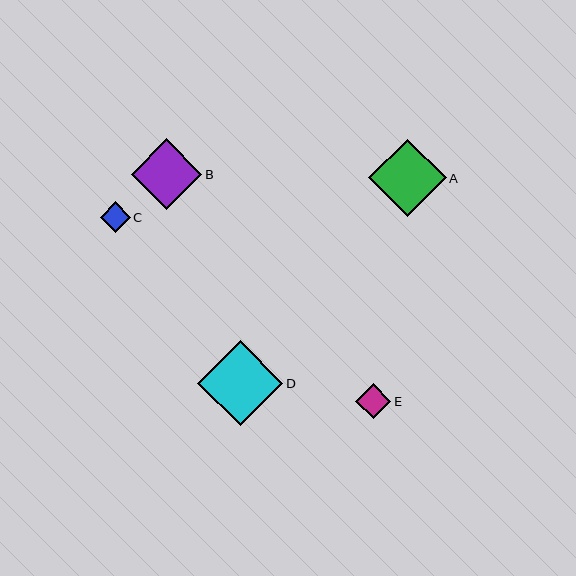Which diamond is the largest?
Diamond D is the largest with a size of approximately 85 pixels.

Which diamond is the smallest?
Diamond C is the smallest with a size of approximately 30 pixels.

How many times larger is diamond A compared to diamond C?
Diamond A is approximately 2.5 times the size of diamond C.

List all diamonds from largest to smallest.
From largest to smallest: D, A, B, E, C.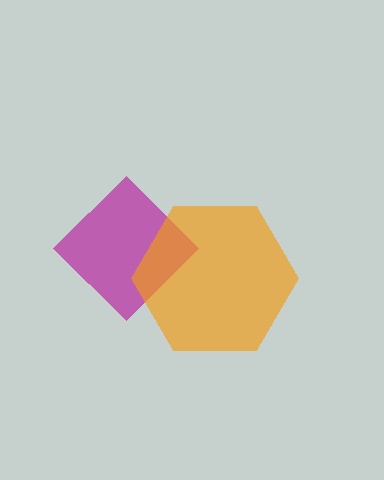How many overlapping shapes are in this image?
There are 2 overlapping shapes in the image.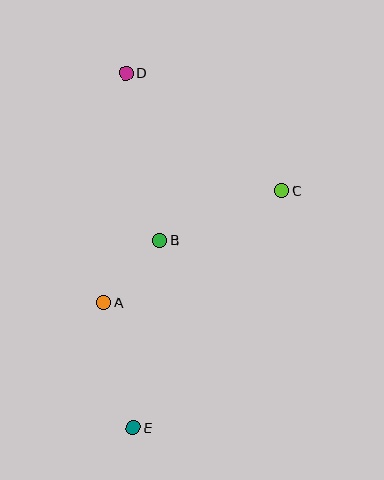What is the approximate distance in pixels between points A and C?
The distance between A and C is approximately 210 pixels.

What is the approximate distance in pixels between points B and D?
The distance between B and D is approximately 170 pixels.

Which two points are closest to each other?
Points A and B are closest to each other.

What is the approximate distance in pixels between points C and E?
The distance between C and E is approximately 280 pixels.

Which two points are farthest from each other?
Points D and E are farthest from each other.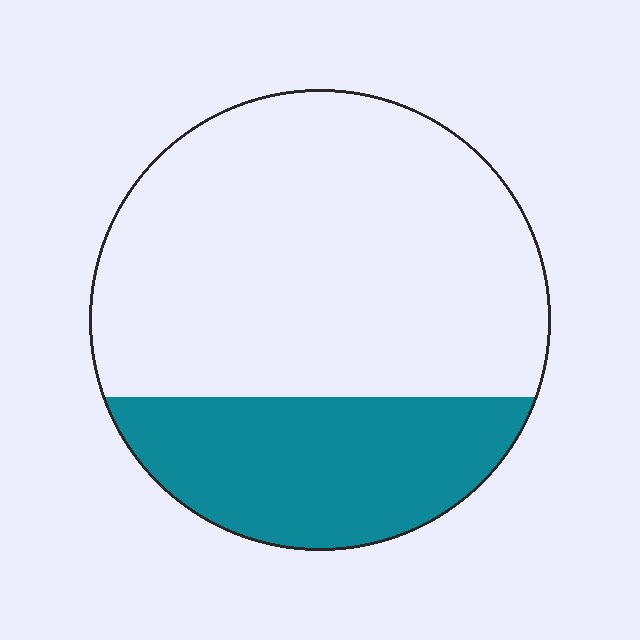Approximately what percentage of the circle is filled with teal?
Approximately 30%.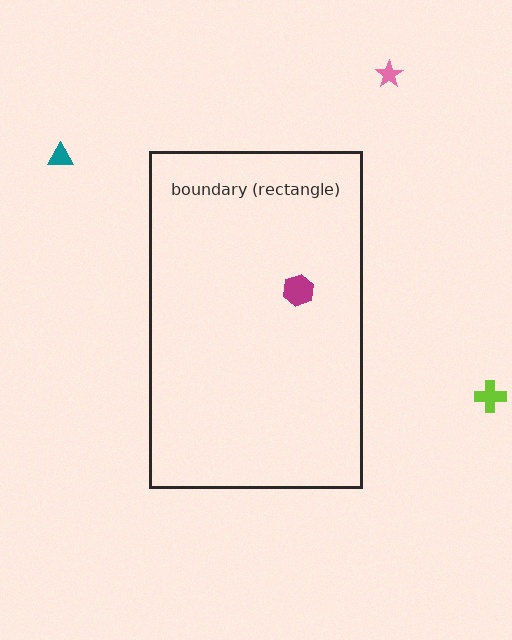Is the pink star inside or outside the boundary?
Outside.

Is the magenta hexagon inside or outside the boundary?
Inside.